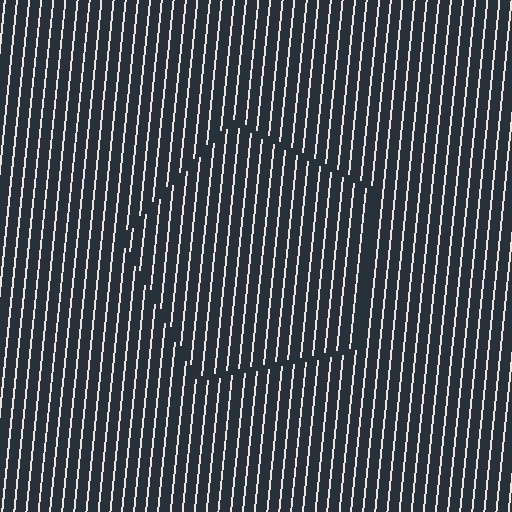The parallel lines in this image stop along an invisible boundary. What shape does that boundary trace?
An illusory pentagon. The interior of the shape contains the same grating, shifted by half a period — the contour is defined by the phase discontinuity where line-ends from the inner and outer gratings abut.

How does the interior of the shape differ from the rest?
The interior of the shape contains the same grating, shifted by half a period — the contour is defined by the phase discontinuity where line-ends from the inner and outer gratings abut.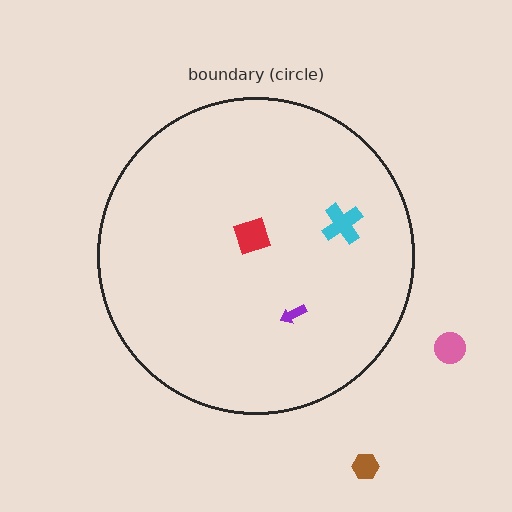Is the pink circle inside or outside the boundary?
Outside.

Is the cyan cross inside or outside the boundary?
Inside.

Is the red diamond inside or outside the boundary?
Inside.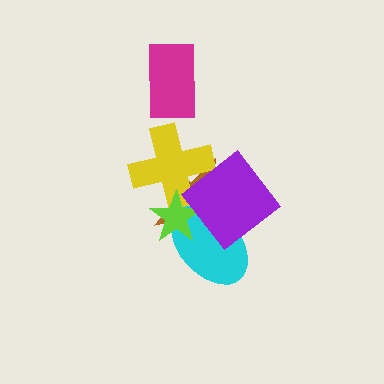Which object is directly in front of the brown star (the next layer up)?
The cyan ellipse is directly in front of the brown star.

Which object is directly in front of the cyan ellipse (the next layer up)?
The lime star is directly in front of the cyan ellipse.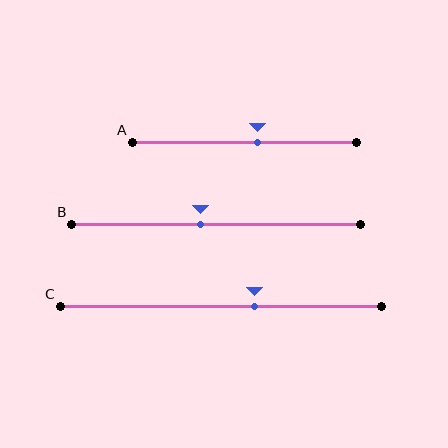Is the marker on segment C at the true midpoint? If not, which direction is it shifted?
No, the marker on segment C is shifted to the right by about 11% of the segment length.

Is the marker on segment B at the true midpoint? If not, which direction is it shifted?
No, the marker on segment B is shifted to the left by about 5% of the segment length.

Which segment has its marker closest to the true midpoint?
Segment B has its marker closest to the true midpoint.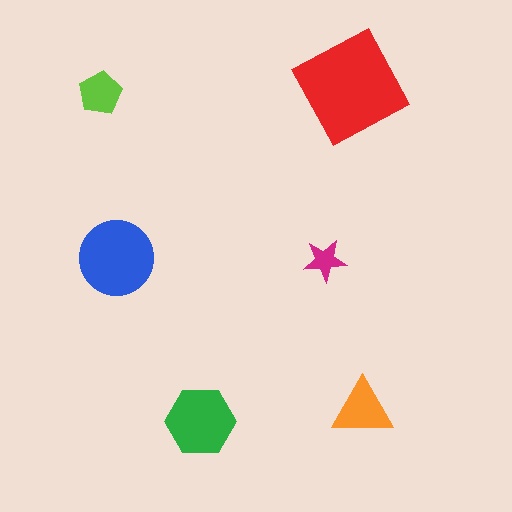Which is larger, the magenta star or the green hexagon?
The green hexagon.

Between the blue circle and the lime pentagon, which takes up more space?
The blue circle.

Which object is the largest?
The red square.